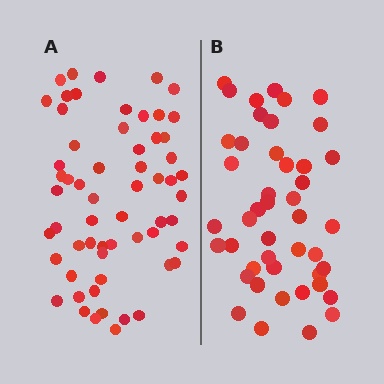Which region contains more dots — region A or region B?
Region A (the left region) has more dots.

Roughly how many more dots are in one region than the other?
Region A has approximately 15 more dots than region B.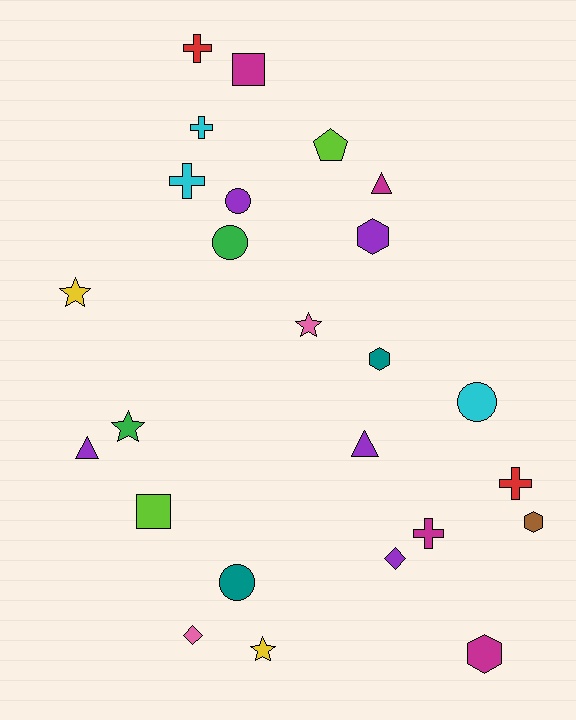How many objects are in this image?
There are 25 objects.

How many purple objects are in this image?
There are 5 purple objects.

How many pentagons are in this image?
There is 1 pentagon.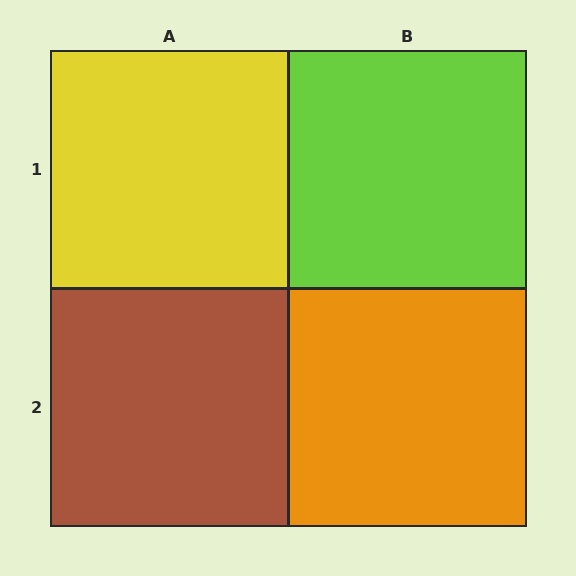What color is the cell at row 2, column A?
Brown.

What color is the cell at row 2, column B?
Orange.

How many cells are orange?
1 cell is orange.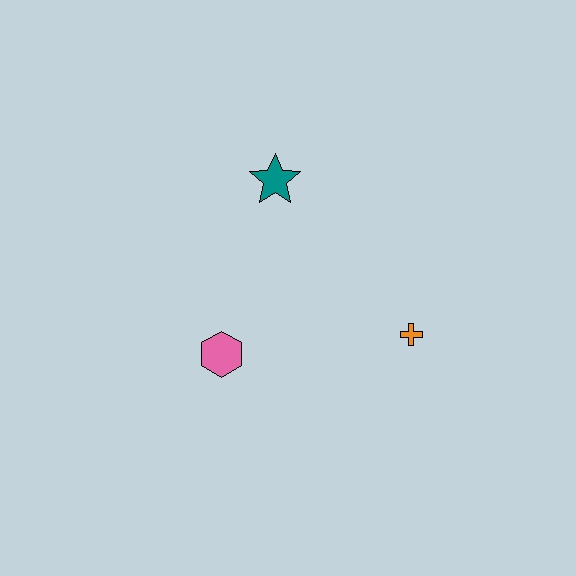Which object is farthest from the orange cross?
The teal star is farthest from the orange cross.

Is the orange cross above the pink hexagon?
Yes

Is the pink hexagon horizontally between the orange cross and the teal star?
No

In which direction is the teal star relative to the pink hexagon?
The teal star is above the pink hexagon.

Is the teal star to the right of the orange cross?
No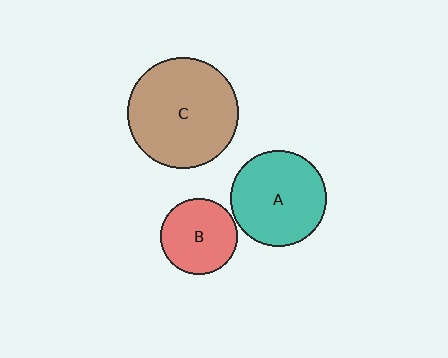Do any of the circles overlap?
No, none of the circles overlap.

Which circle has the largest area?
Circle C (brown).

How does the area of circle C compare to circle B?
Approximately 2.1 times.